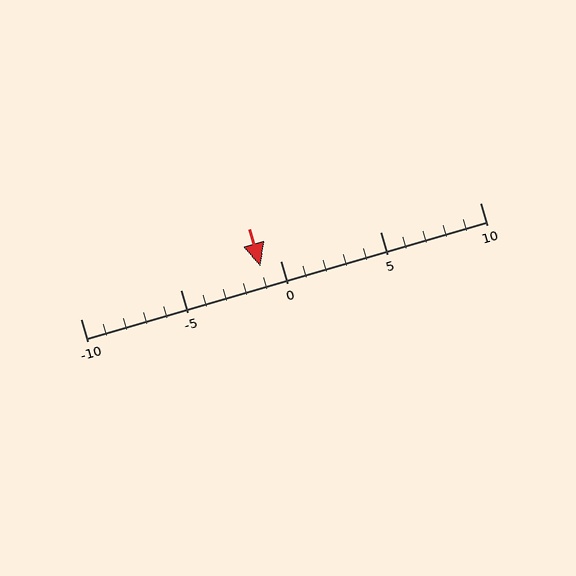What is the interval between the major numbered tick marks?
The major tick marks are spaced 5 units apart.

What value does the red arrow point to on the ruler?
The red arrow points to approximately -1.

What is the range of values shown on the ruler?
The ruler shows values from -10 to 10.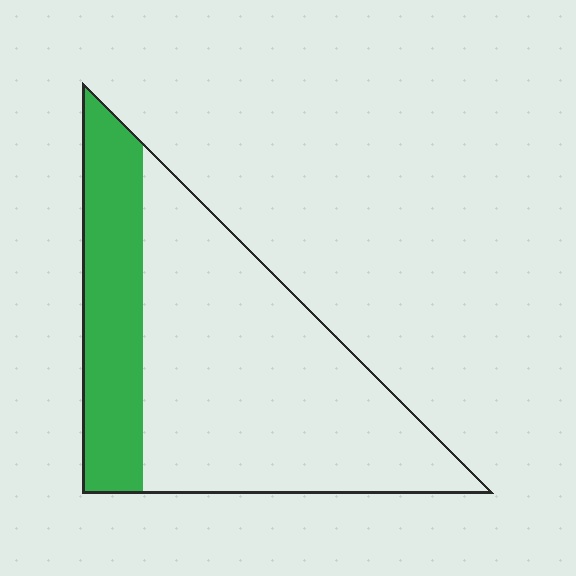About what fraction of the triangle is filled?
About one quarter (1/4).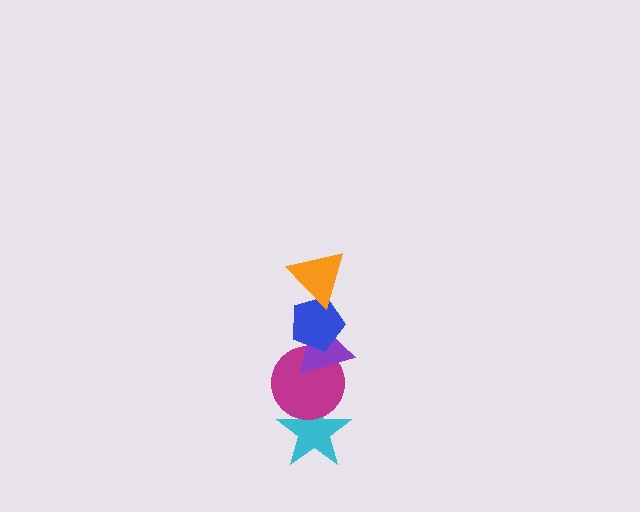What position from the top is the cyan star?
The cyan star is 5th from the top.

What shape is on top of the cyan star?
The magenta circle is on top of the cyan star.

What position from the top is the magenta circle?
The magenta circle is 4th from the top.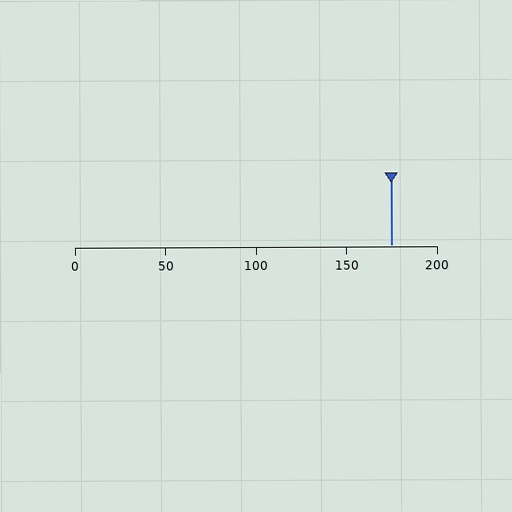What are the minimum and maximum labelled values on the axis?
The axis runs from 0 to 200.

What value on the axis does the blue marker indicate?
The marker indicates approximately 175.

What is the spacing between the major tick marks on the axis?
The major ticks are spaced 50 apart.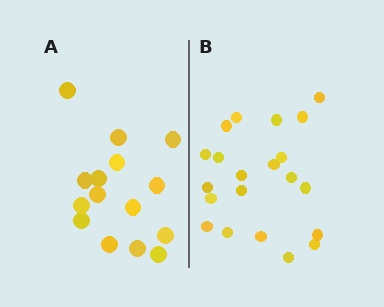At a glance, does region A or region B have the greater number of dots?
Region B (the right region) has more dots.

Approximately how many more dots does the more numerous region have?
Region B has about 6 more dots than region A.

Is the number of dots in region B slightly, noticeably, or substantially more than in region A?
Region B has noticeably more, but not dramatically so. The ratio is roughly 1.4 to 1.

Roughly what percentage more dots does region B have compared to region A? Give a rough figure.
About 40% more.